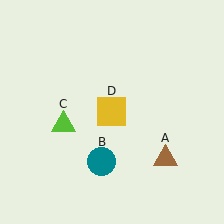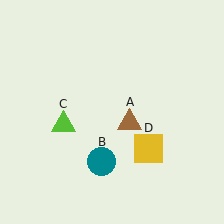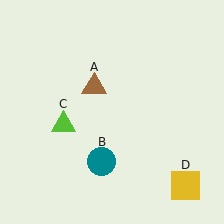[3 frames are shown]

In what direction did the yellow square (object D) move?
The yellow square (object D) moved down and to the right.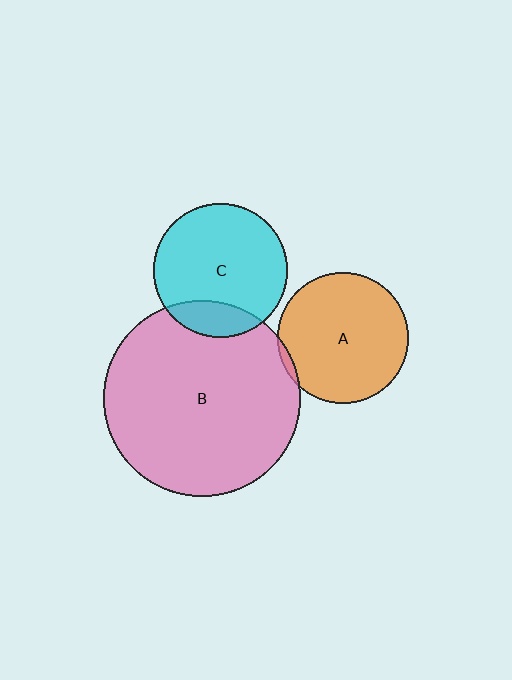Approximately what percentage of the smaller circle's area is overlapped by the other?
Approximately 5%.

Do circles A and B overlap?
Yes.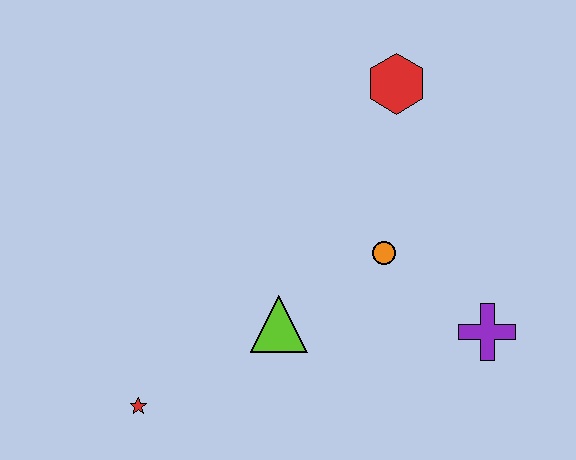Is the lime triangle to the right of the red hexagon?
No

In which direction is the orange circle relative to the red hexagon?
The orange circle is below the red hexagon.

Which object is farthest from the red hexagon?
The red star is farthest from the red hexagon.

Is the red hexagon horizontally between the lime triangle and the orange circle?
No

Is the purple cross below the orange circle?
Yes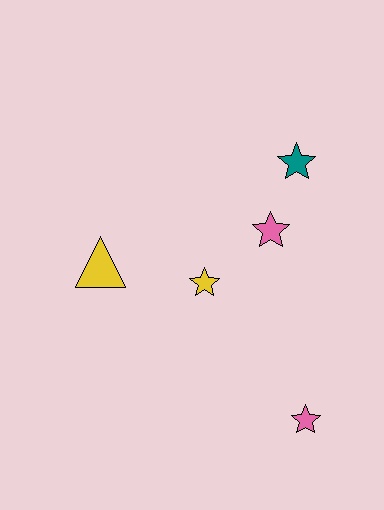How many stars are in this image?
There are 4 stars.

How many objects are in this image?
There are 5 objects.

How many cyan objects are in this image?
There are no cyan objects.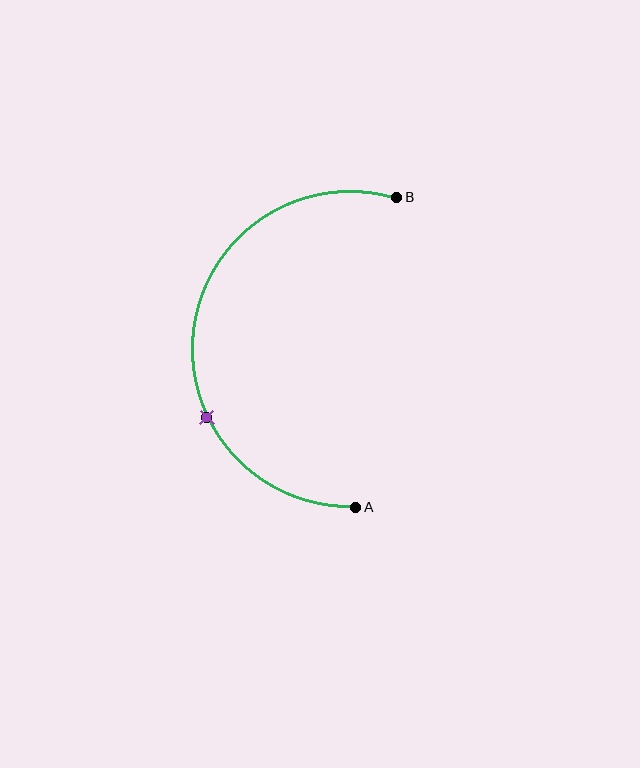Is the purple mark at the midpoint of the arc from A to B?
No. The purple mark lies on the arc but is closer to endpoint A. The arc midpoint would be at the point on the curve equidistant along the arc from both A and B.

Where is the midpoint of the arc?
The arc midpoint is the point on the curve farthest from the straight line joining A and B. It sits to the left of that line.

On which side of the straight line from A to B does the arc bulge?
The arc bulges to the left of the straight line connecting A and B.